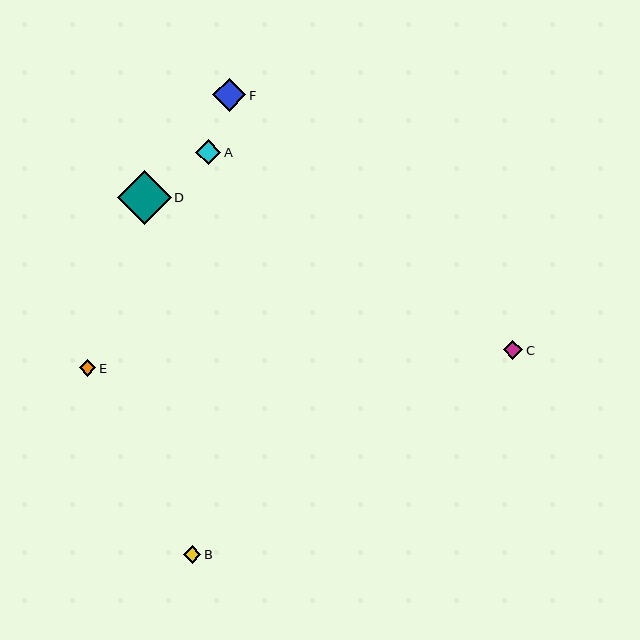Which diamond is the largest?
Diamond D is the largest with a size of approximately 54 pixels.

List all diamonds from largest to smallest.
From largest to smallest: D, F, A, C, B, E.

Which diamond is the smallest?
Diamond E is the smallest with a size of approximately 17 pixels.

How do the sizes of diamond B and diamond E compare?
Diamond B and diamond E are approximately the same size.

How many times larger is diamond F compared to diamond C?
Diamond F is approximately 1.7 times the size of diamond C.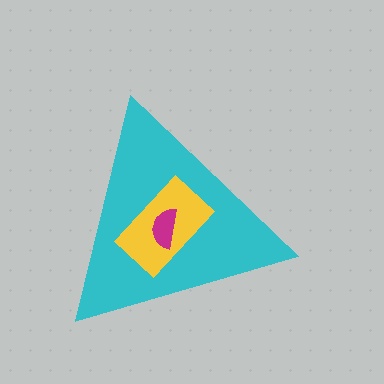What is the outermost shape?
The cyan triangle.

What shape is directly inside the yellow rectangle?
The magenta semicircle.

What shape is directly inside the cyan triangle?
The yellow rectangle.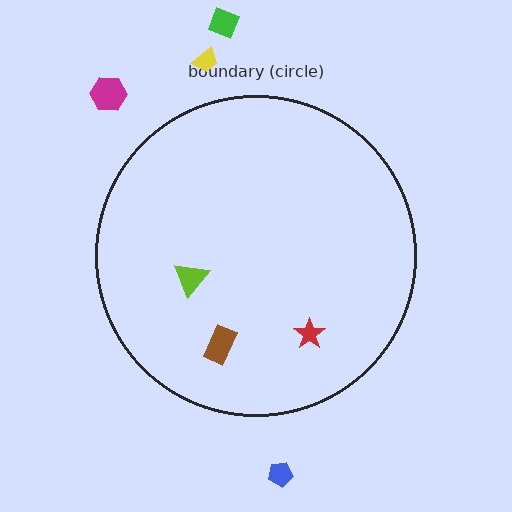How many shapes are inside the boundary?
3 inside, 4 outside.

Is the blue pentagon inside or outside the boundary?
Outside.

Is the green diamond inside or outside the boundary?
Outside.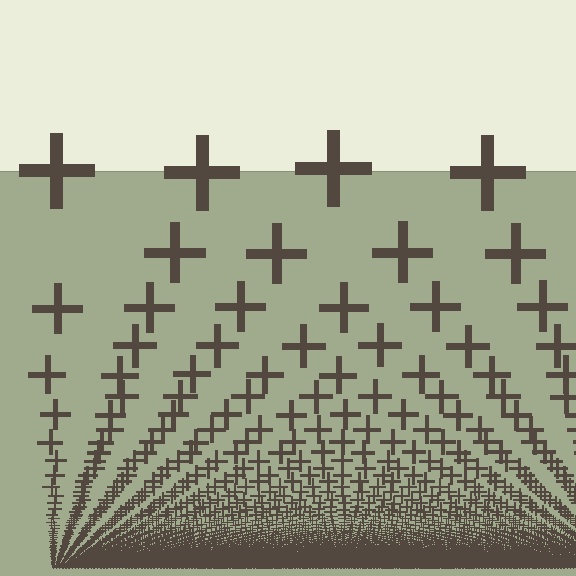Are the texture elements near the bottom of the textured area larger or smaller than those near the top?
Smaller. The gradient is inverted — elements near the bottom are smaller and denser.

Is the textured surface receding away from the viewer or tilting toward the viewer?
The surface appears to tilt toward the viewer. Texture elements get larger and sparser toward the top.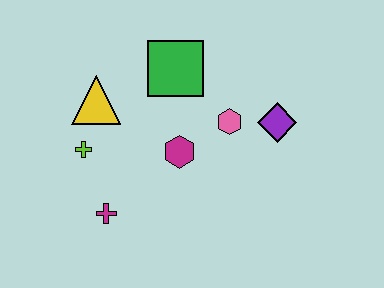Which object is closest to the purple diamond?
The pink hexagon is closest to the purple diamond.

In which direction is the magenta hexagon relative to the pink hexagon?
The magenta hexagon is to the left of the pink hexagon.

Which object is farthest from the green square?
The magenta cross is farthest from the green square.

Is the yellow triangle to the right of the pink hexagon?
No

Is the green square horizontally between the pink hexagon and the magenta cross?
Yes